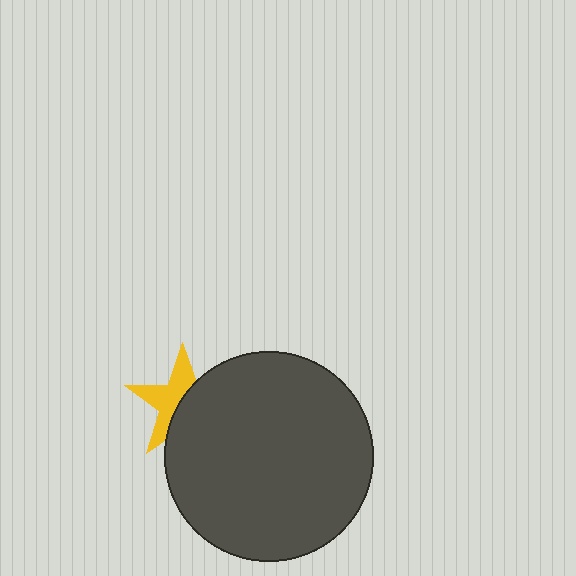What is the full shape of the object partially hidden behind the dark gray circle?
The partially hidden object is a yellow star.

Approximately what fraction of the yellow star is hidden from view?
Roughly 50% of the yellow star is hidden behind the dark gray circle.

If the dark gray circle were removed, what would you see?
You would see the complete yellow star.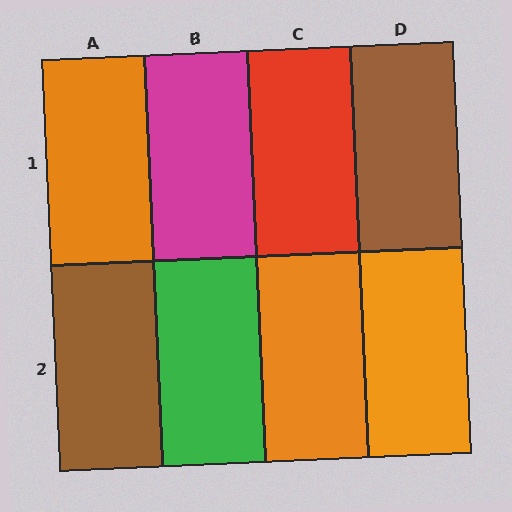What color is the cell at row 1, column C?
Red.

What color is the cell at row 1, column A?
Orange.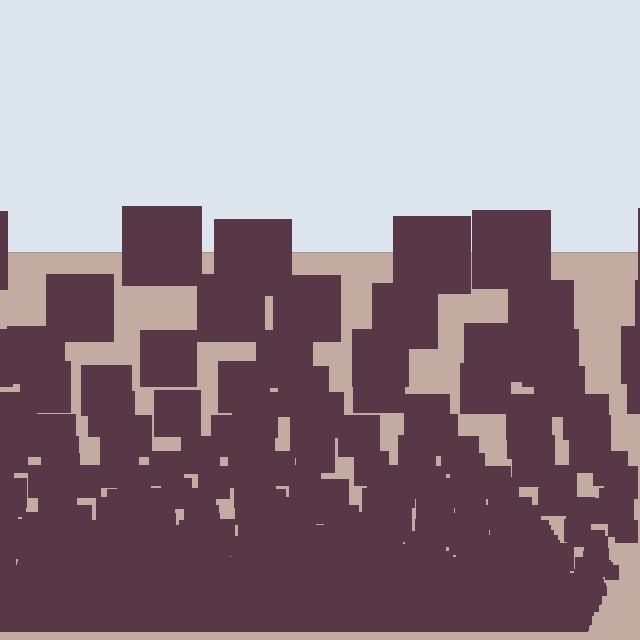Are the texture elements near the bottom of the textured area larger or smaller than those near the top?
Smaller. The gradient is inverted — elements near the bottom are smaller and denser.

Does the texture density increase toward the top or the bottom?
Density increases toward the bottom.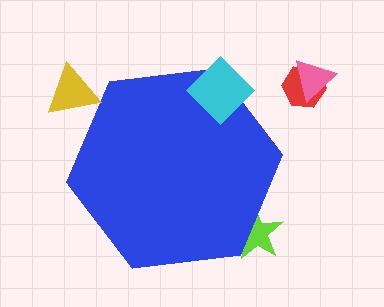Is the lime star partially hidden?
Yes, the lime star is partially hidden behind the blue hexagon.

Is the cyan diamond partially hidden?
No, the cyan diamond is fully visible.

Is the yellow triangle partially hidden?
No, the yellow triangle is fully visible.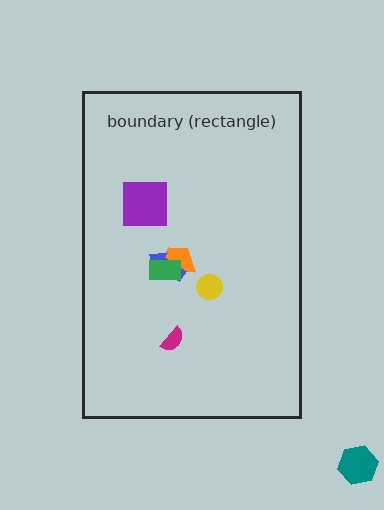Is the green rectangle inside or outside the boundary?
Inside.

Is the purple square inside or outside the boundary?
Inside.